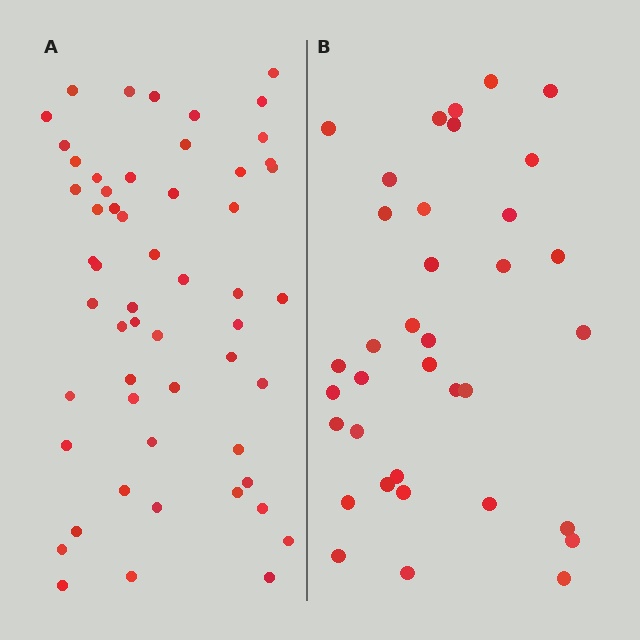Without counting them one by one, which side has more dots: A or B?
Region A (the left region) has more dots.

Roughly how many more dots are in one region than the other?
Region A has approximately 20 more dots than region B.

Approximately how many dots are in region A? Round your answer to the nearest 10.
About 60 dots. (The exact count is 55, which rounds to 60.)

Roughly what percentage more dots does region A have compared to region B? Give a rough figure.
About 55% more.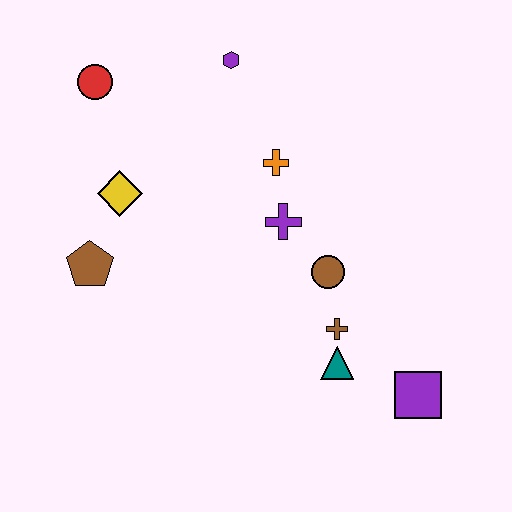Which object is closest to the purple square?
The teal triangle is closest to the purple square.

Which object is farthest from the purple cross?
The red circle is farthest from the purple cross.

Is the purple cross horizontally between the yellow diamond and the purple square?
Yes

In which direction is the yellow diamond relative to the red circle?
The yellow diamond is below the red circle.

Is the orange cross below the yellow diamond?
No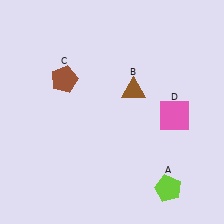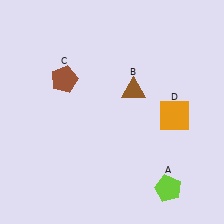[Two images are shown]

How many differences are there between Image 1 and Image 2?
There is 1 difference between the two images.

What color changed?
The square (D) changed from pink in Image 1 to orange in Image 2.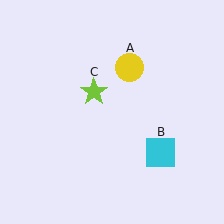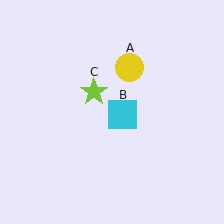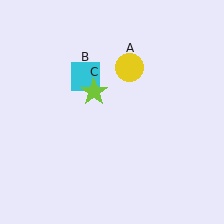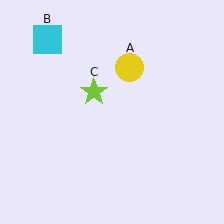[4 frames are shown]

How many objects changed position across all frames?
1 object changed position: cyan square (object B).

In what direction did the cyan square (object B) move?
The cyan square (object B) moved up and to the left.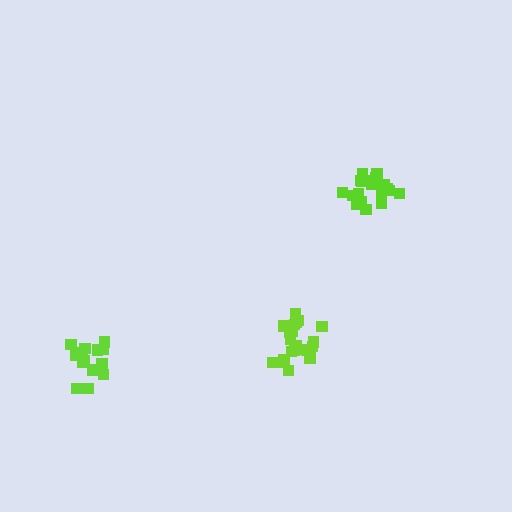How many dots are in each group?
Group 1: 16 dots, Group 2: 21 dots, Group 3: 21 dots (58 total).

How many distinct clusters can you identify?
There are 3 distinct clusters.